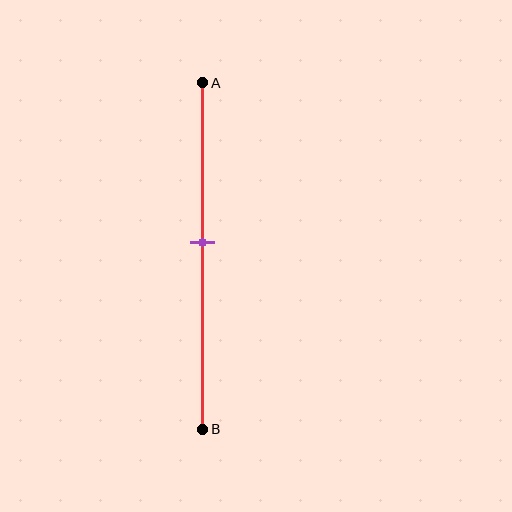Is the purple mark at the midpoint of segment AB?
No, the mark is at about 45% from A, not at the 50% midpoint.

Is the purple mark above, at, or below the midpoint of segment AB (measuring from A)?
The purple mark is above the midpoint of segment AB.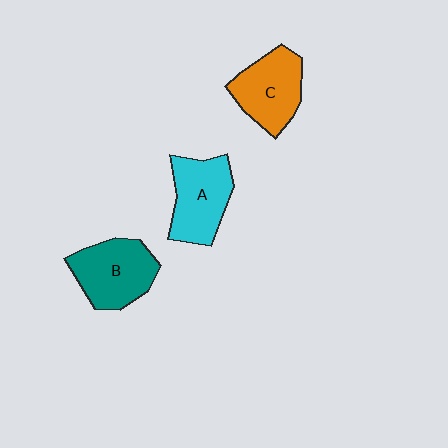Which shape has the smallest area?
Shape C (orange).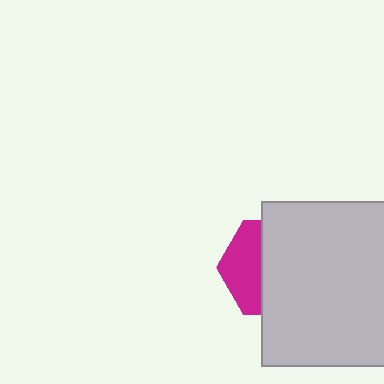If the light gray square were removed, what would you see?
You would see the complete magenta hexagon.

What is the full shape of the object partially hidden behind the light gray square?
The partially hidden object is a magenta hexagon.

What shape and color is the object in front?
The object in front is a light gray square.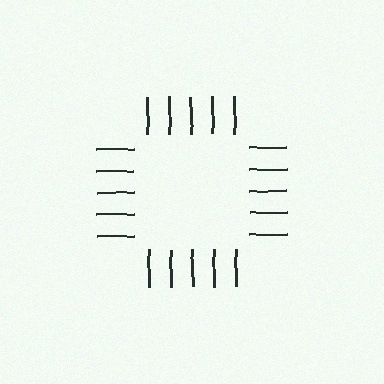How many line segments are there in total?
20 — 5 along each of the 4 edges.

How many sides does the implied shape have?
4 sides — the line-ends trace a square.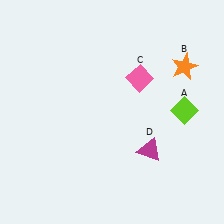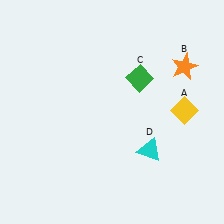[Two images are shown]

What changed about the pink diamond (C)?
In Image 1, C is pink. In Image 2, it changed to green.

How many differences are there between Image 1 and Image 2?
There are 3 differences between the two images.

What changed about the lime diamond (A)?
In Image 1, A is lime. In Image 2, it changed to yellow.